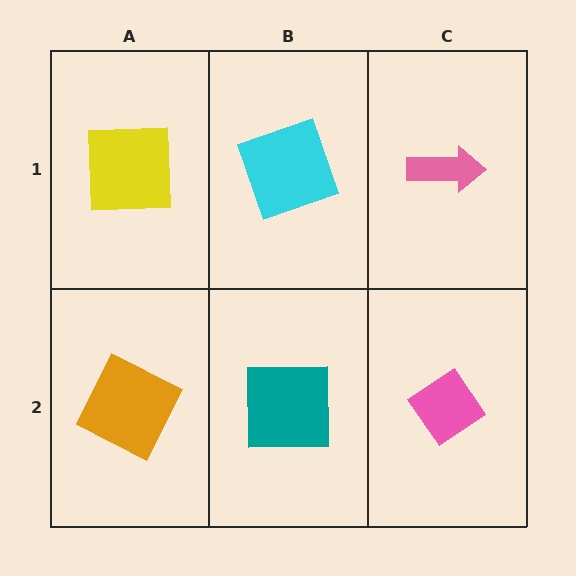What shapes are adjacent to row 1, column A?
An orange square (row 2, column A), a cyan square (row 1, column B).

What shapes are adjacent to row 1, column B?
A teal square (row 2, column B), a yellow square (row 1, column A), a pink arrow (row 1, column C).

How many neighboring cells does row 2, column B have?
3.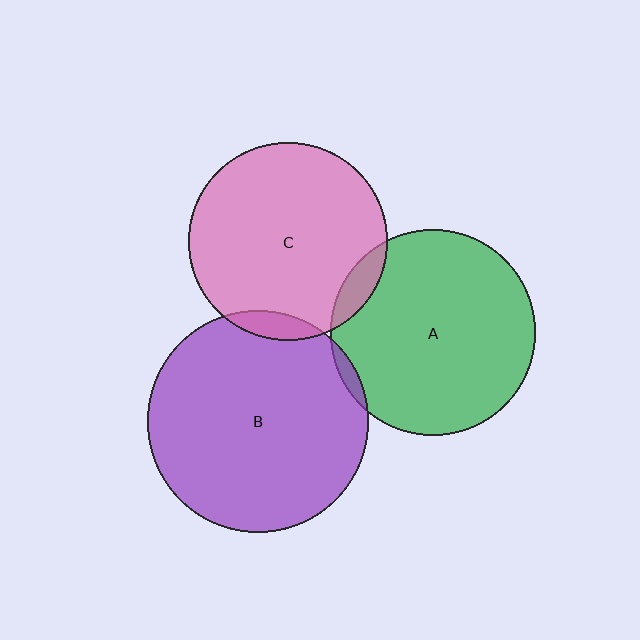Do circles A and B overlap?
Yes.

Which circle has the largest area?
Circle B (purple).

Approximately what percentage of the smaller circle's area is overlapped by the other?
Approximately 5%.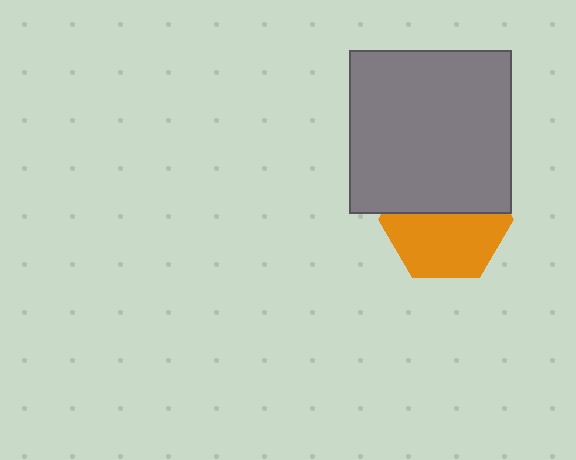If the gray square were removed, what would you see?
You would see the complete orange hexagon.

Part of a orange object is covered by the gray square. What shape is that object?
It is a hexagon.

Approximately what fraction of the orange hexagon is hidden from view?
Roughly 43% of the orange hexagon is hidden behind the gray square.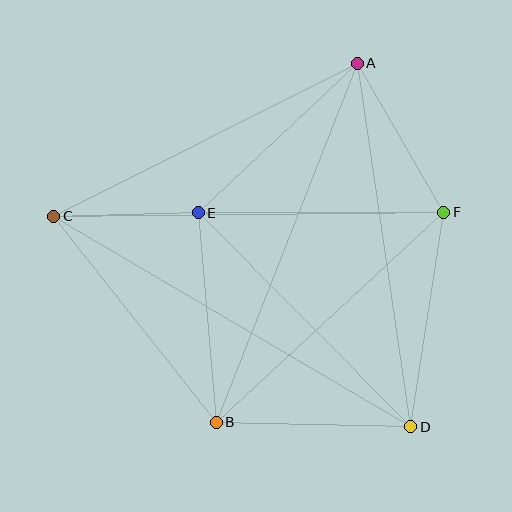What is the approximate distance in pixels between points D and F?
The distance between D and F is approximately 217 pixels.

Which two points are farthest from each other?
Points C and D are farthest from each other.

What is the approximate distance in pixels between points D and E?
The distance between D and E is approximately 302 pixels.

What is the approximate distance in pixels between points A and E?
The distance between A and E is approximately 218 pixels.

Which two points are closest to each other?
Points C and E are closest to each other.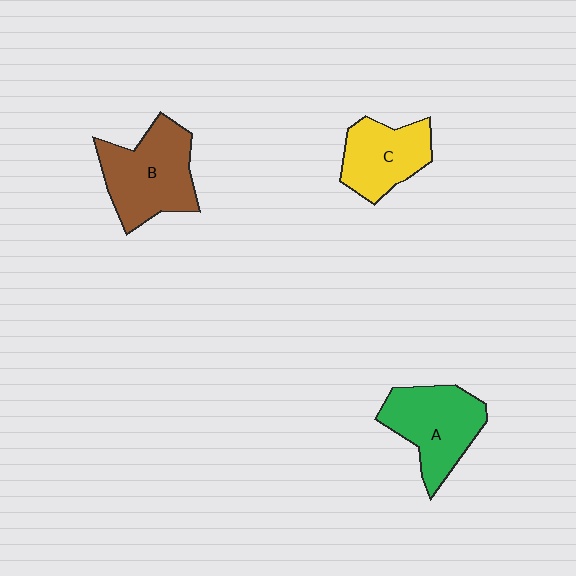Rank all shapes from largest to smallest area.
From largest to smallest: B (brown), A (green), C (yellow).